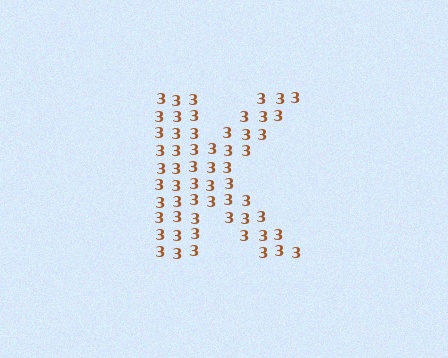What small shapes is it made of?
It is made of small digit 3's.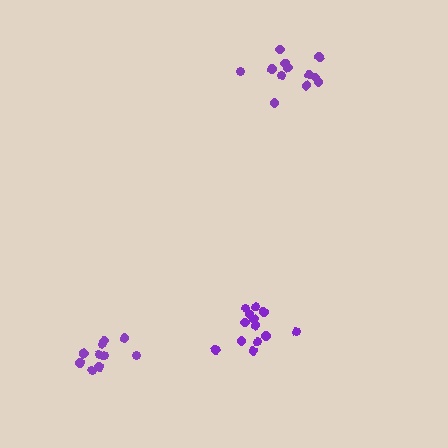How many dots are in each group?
Group 1: 13 dots, Group 2: 12 dots, Group 3: 10 dots (35 total).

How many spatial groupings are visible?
There are 3 spatial groupings.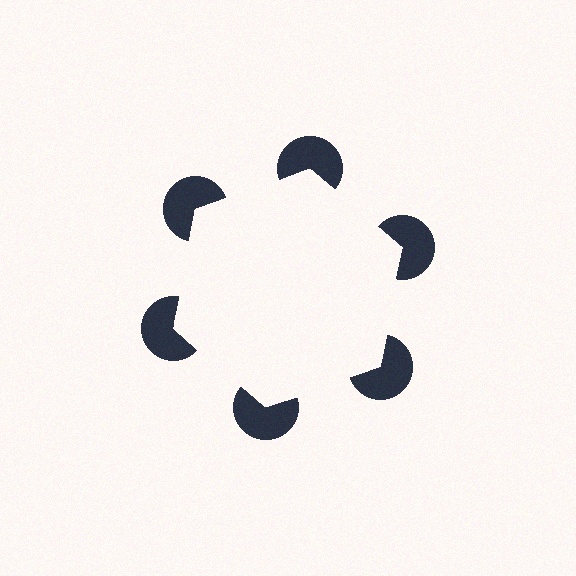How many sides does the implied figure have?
6 sides.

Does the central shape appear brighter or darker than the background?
It typically appears slightly brighter than the background, even though no actual brightness change is drawn.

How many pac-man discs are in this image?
There are 6 — one at each vertex of the illusory hexagon.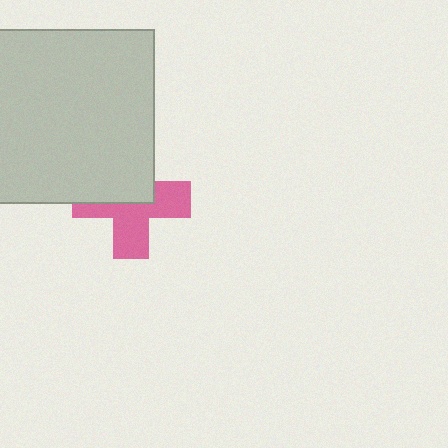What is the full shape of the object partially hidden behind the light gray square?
The partially hidden object is a pink cross.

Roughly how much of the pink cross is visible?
About half of it is visible (roughly 54%).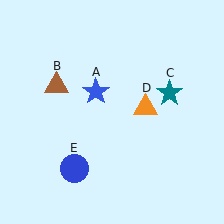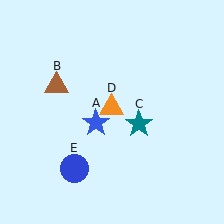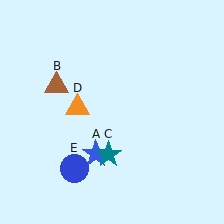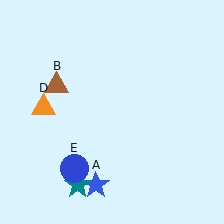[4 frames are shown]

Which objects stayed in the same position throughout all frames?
Brown triangle (object B) and blue circle (object E) remained stationary.